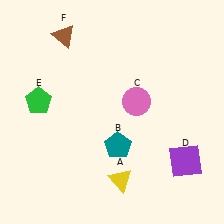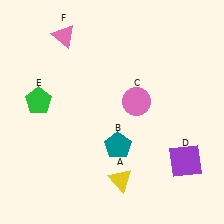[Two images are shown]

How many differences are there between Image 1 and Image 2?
There is 1 difference between the two images.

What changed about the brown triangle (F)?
In Image 1, F is brown. In Image 2, it changed to pink.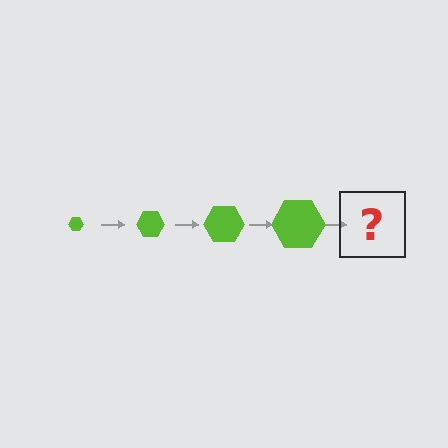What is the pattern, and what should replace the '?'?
The pattern is that the hexagon gets progressively larger each step. The '?' should be a lime hexagon, larger than the previous one.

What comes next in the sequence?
The next element should be a lime hexagon, larger than the previous one.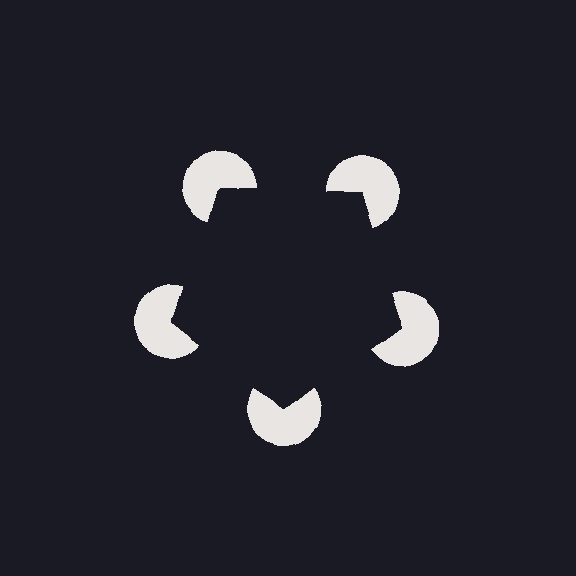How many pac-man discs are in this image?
There are 5 — one at each vertex of the illusory pentagon.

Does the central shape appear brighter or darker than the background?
It typically appears slightly darker than the background, even though no actual brightness change is drawn.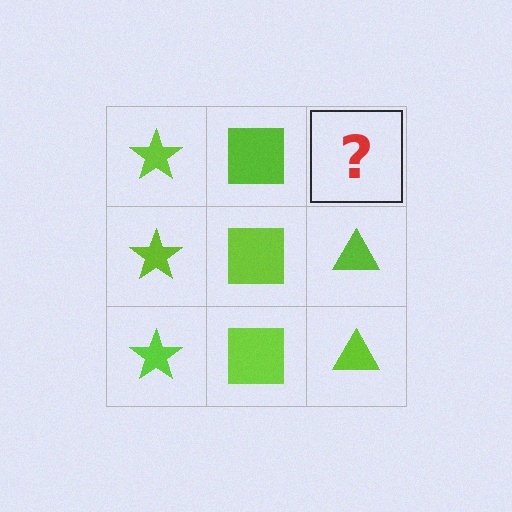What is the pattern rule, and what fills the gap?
The rule is that each column has a consistent shape. The gap should be filled with a lime triangle.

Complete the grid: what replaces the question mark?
The question mark should be replaced with a lime triangle.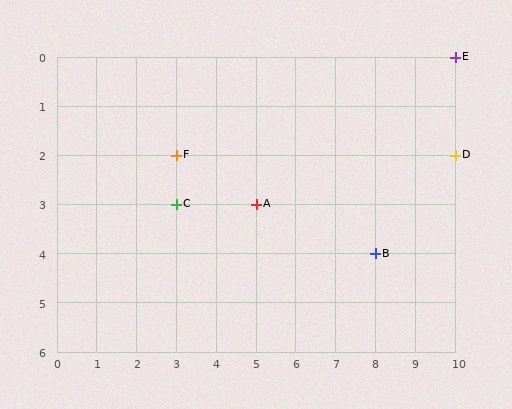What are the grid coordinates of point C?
Point C is at grid coordinates (3, 3).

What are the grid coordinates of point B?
Point B is at grid coordinates (8, 4).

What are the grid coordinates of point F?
Point F is at grid coordinates (3, 2).